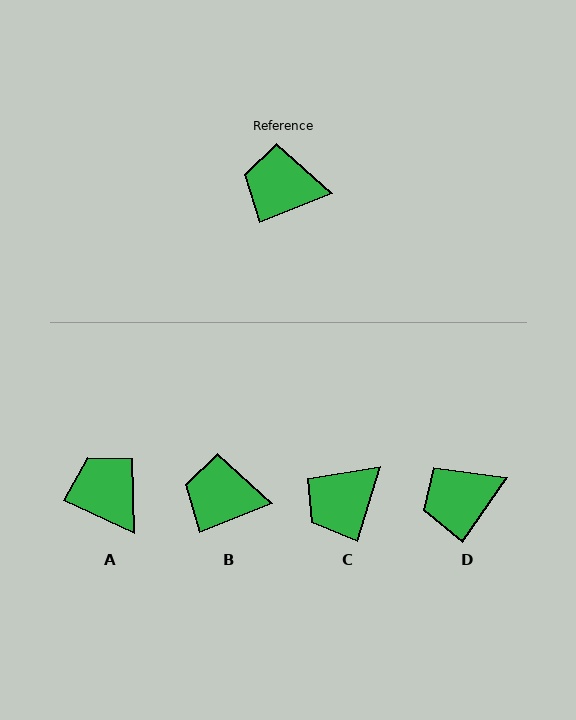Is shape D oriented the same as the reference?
No, it is off by about 34 degrees.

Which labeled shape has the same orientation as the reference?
B.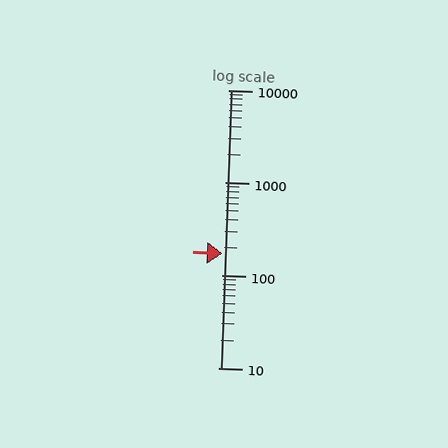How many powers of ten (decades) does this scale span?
The scale spans 3 decades, from 10 to 10000.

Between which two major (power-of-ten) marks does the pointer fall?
The pointer is between 100 and 1000.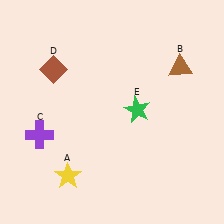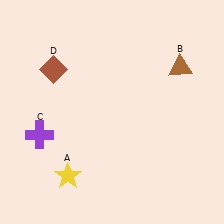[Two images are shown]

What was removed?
The green star (E) was removed in Image 2.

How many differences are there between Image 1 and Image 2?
There is 1 difference between the two images.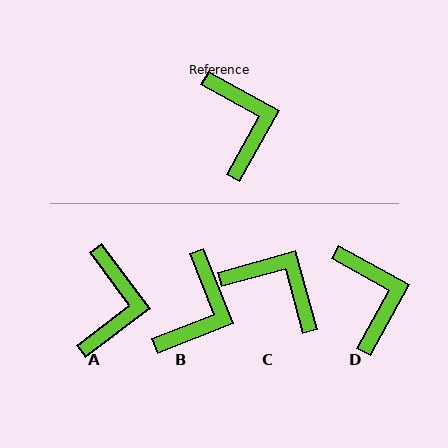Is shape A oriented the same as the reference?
No, it is off by about 24 degrees.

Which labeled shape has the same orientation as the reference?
D.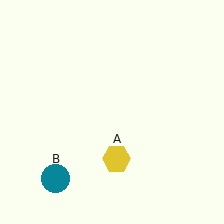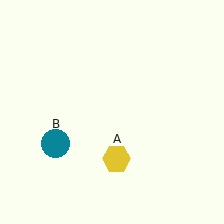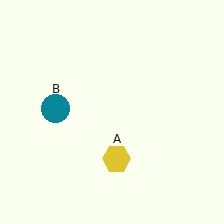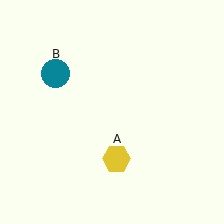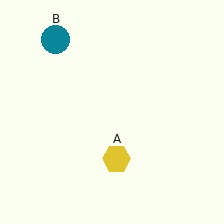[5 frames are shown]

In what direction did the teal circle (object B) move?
The teal circle (object B) moved up.